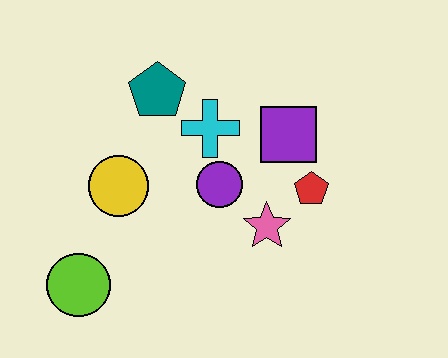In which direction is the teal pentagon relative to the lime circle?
The teal pentagon is above the lime circle.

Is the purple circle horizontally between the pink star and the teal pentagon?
Yes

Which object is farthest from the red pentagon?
The lime circle is farthest from the red pentagon.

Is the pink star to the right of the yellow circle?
Yes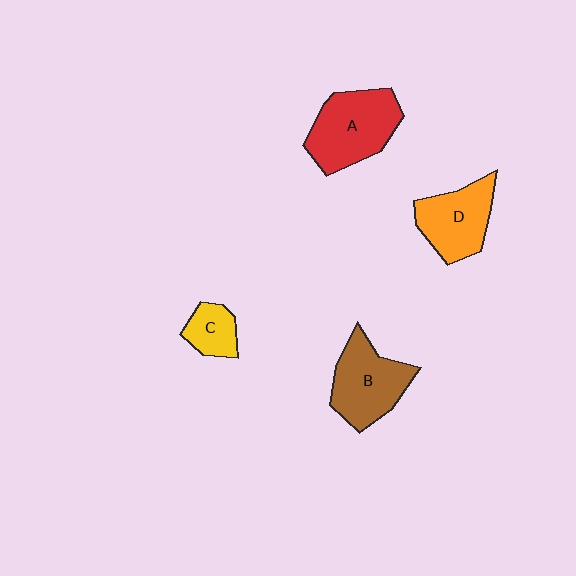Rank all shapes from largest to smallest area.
From largest to smallest: A (red), B (brown), D (orange), C (yellow).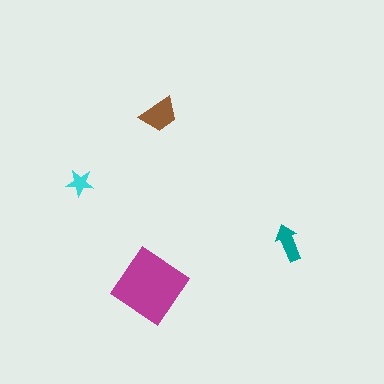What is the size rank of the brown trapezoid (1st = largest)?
2nd.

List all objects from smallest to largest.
The cyan star, the teal arrow, the brown trapezoid, the magenta diamond.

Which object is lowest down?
The magenta diamond is bottommost.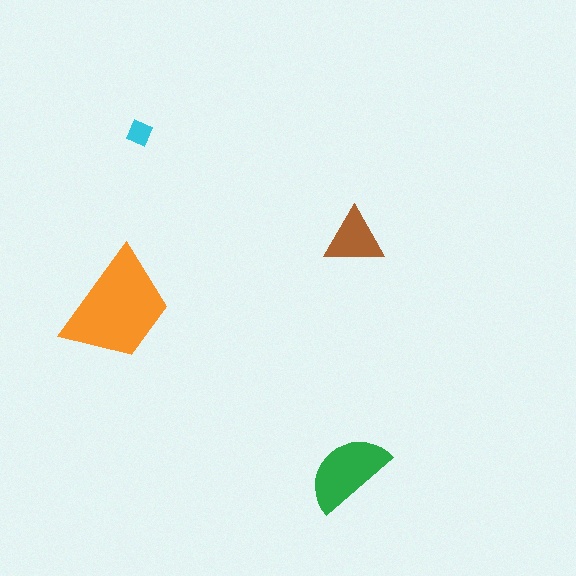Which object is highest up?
The cyan diamond is topmost.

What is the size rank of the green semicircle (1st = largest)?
2nd.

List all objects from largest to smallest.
The orange trapezoid, the green semicircle, the brown triangle, the cyan diamond.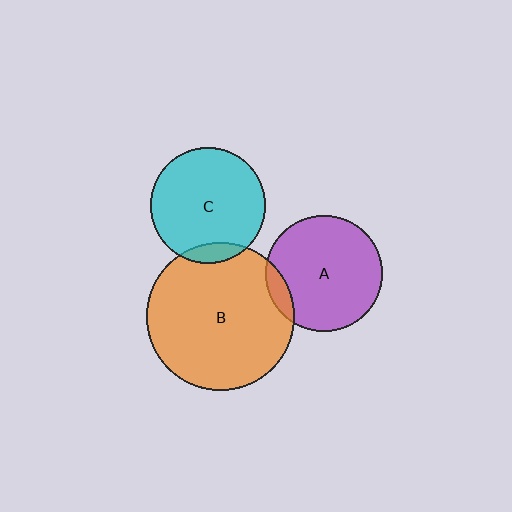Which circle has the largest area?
Circle B (orange).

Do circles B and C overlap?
Yes.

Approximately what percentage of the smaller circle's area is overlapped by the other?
Approximately 10%.